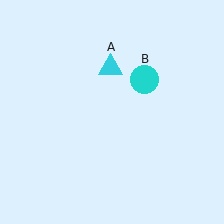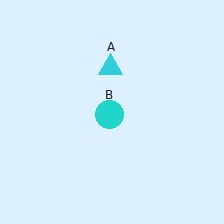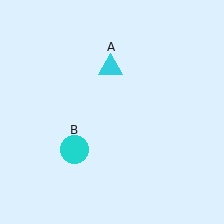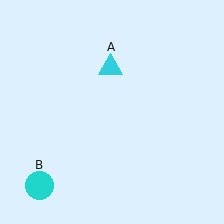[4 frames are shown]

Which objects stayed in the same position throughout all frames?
Cyan triangle (object A) remained stationary.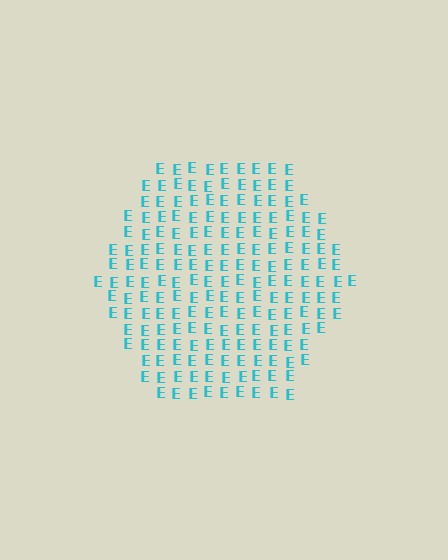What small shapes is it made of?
It is made of small letter E's.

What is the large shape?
The large shape is a hexagon.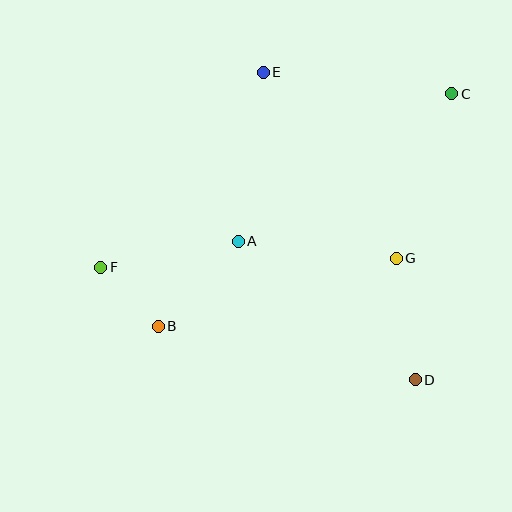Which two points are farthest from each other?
Points C and F are farthest from each other.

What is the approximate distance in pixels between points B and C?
The distance between B and C is approximately 375 pixels.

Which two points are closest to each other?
Points B and F are closest to each other.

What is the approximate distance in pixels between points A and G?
The distance between A and G is approximately 159 pixels.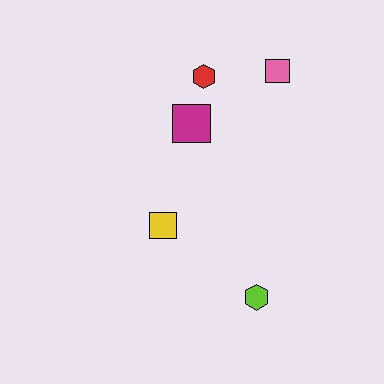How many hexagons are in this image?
There are 2 hexagons.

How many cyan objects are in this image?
There are no cyan objects.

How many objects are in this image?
There are 5 objects.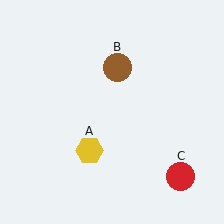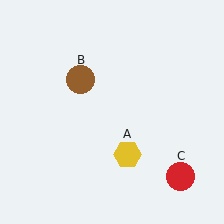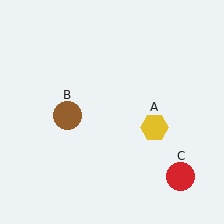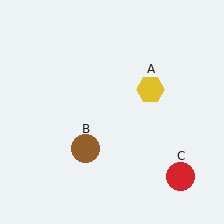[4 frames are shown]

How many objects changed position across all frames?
2 objects changed position: yellow hexagon (object A), brown circle (object B).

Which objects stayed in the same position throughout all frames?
Red circle (object C) remained stationary.